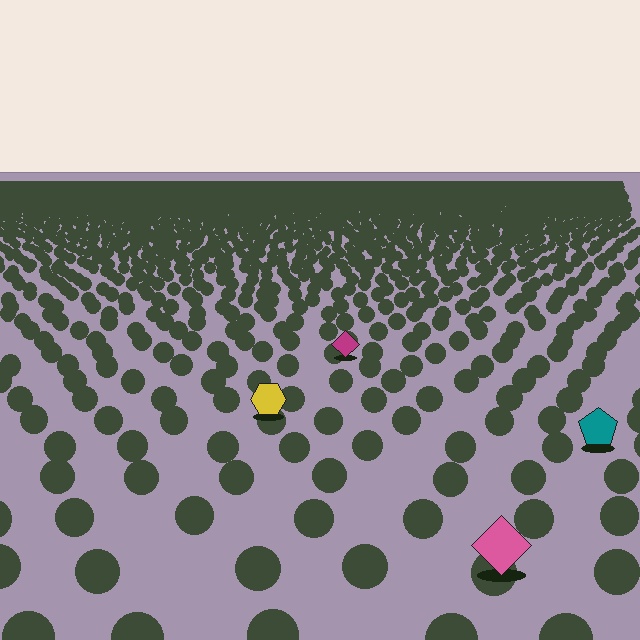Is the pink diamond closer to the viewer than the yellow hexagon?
Yes. The pink diamond is closer — you can tell from the texture gradient: the ground texture is coarser near it.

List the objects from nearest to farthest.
From nearest to farthest: the pink diamond, the teal pentagon, the yellow hexagon, the magenta diamond.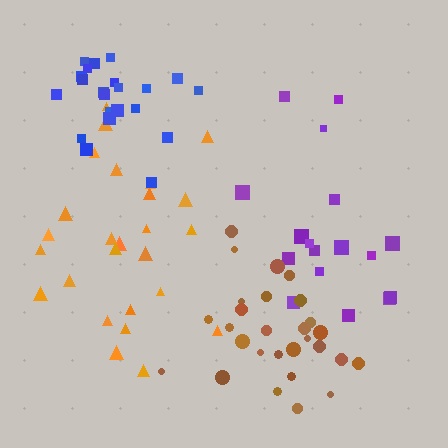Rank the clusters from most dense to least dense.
blue, brown, orange, purple.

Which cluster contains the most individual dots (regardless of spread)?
Brown (28).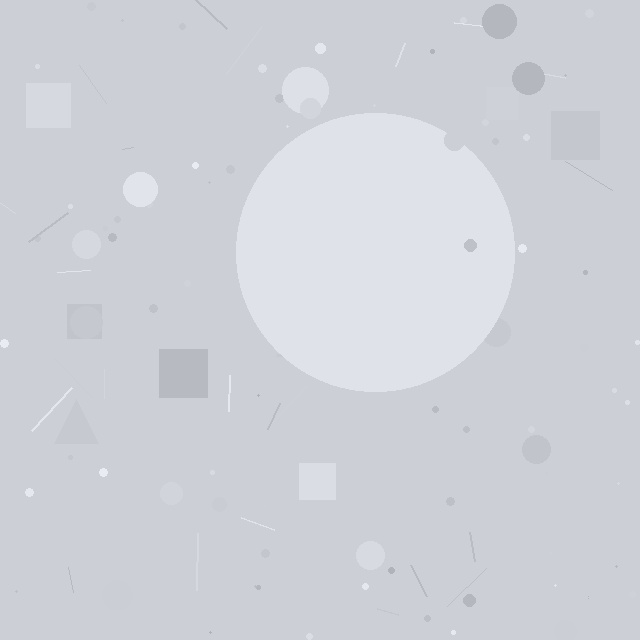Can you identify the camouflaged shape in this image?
The camouflaged shape is a circle.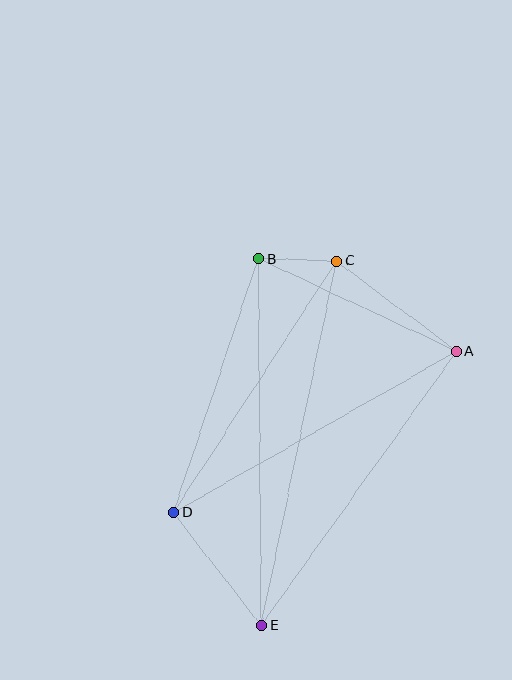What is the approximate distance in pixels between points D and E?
The distance between D and E is approximately 143 pixels.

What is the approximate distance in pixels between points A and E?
The distance between A and E is approximately 337 pixels.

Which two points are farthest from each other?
Points C and E are farthest from each other.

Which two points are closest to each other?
Points B and C are closest to each other.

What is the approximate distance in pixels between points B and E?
The distance between B and E is approximately 367 pixels.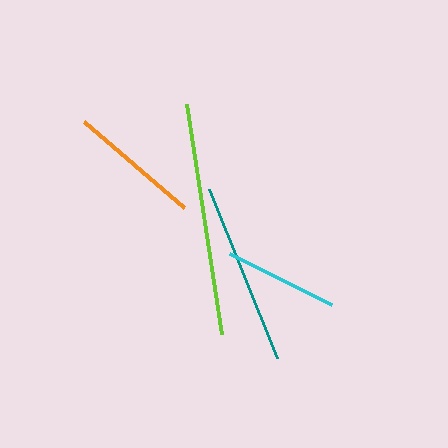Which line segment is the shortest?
The cyan line is the shortest at approximately 114 pixels.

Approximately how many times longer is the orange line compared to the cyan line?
The orange line is approximately 1.2 times the length of the cyan line.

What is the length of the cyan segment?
The cyan segment is approximately 114 pixels long.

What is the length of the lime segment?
The lime segment is approximately 232 pixels long.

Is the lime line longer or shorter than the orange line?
The lime line is longer than the orange line.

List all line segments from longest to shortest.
From longest to shortest: lime, teal, orange, cyan.